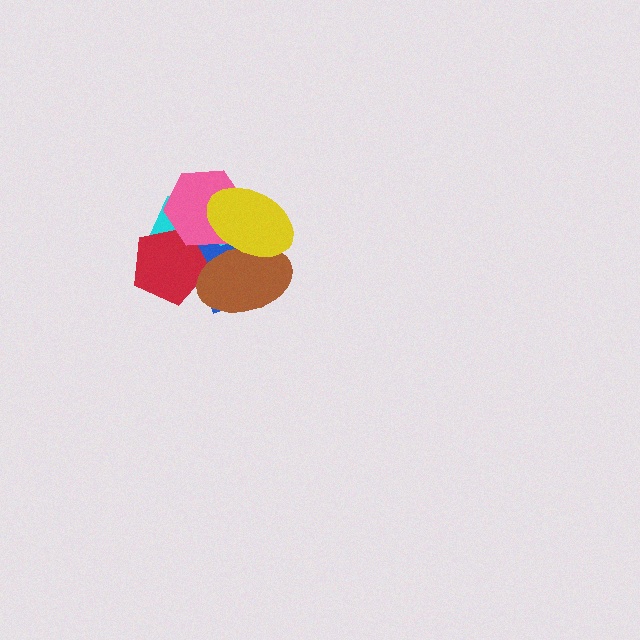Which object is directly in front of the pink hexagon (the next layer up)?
The brown ellipse is directly in front of the pink hexagon.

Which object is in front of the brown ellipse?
The yellow ellipse is in front of the brown ellipse.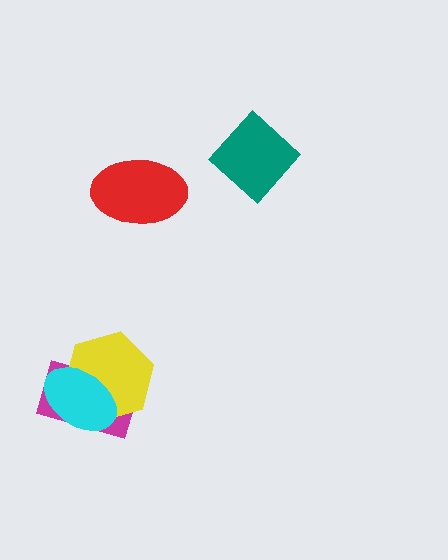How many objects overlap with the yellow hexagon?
2 objects overlap with the yellow hexagon.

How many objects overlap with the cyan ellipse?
2 objects overlap with the cyan ellipse.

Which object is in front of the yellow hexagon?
The cyan ellipse is in front of the yellow hexagon.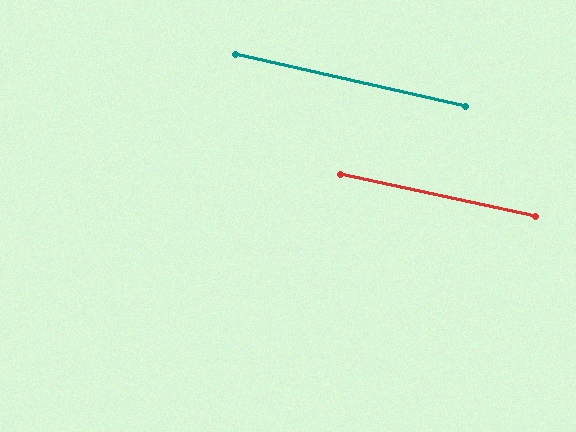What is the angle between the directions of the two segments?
Approximately 1 degree.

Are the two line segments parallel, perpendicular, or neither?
Parallel — their directions differ by only 0.6°.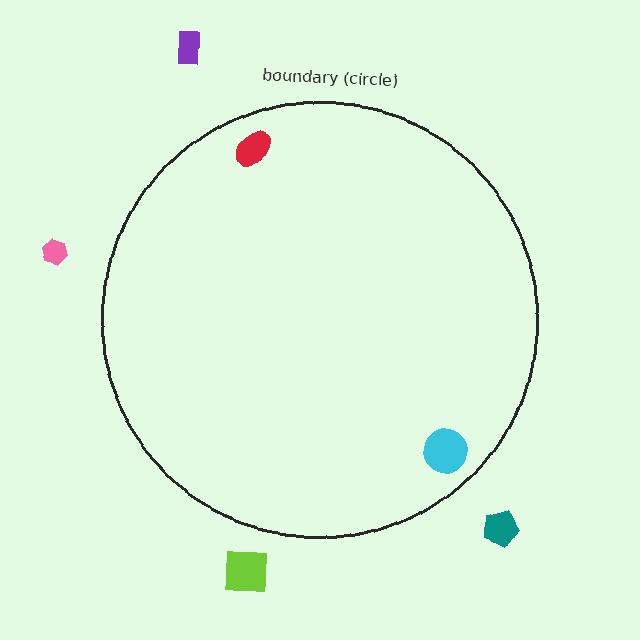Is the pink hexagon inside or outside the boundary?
Outside.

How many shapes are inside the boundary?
2 inside, 4 outside.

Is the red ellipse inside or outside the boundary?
Inside.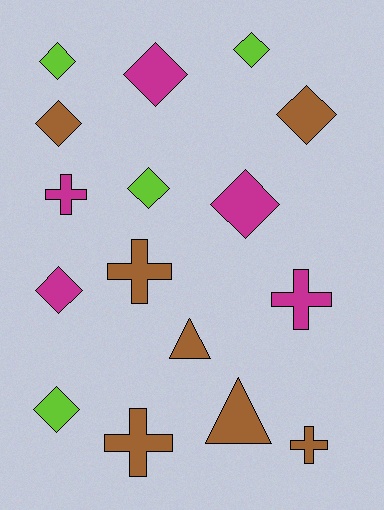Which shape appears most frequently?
Diamond, with 9 objects.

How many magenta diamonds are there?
There are 3 magenta diamonds.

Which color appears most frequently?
Brown, with 7 objects.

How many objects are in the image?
There are 16 objects.